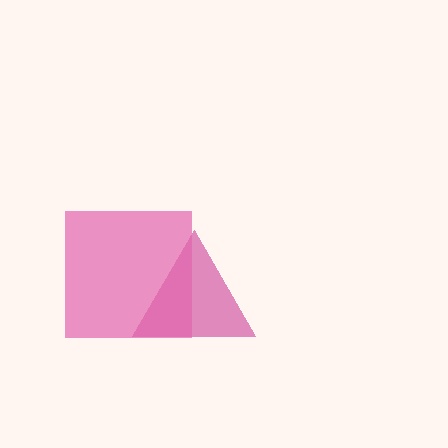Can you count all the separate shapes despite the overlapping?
Yes, there are 2 separate shapes.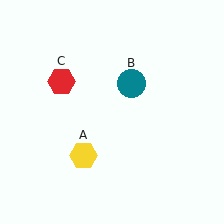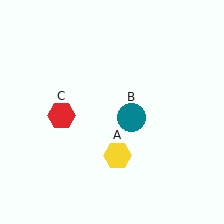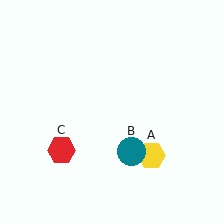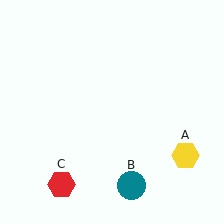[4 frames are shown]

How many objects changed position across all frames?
3 objects changed position: yellow hexagon (object A), teal circle (object B), red hexagon (object C).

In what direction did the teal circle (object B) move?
The teal circle (object B) moved down.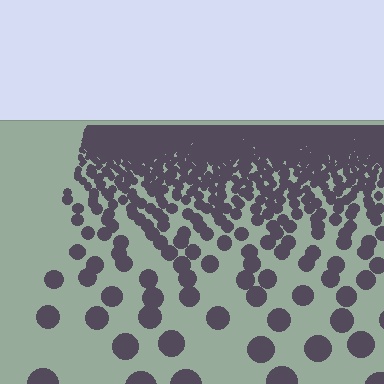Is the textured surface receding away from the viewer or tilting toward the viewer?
The surface is receding away from the viewer. Texture elements get smaller and denser toward the top.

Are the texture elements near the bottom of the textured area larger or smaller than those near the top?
Larger. Near the bottom, elements are closer to the viewer and appear at a bigger on-screen size.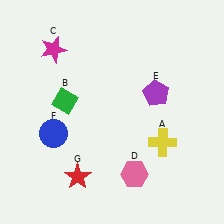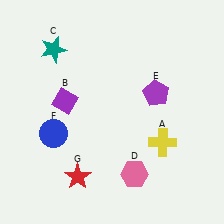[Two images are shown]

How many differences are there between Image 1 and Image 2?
There are 2 differences between the two images.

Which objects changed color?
B changed from green to purple. C changed from magenta to teal.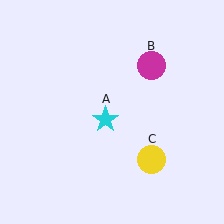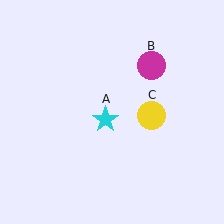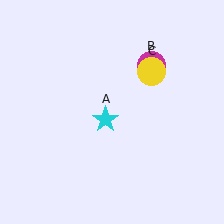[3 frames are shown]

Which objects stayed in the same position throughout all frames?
Cyan star (object A) and magenta circle (object B) remained stationary.